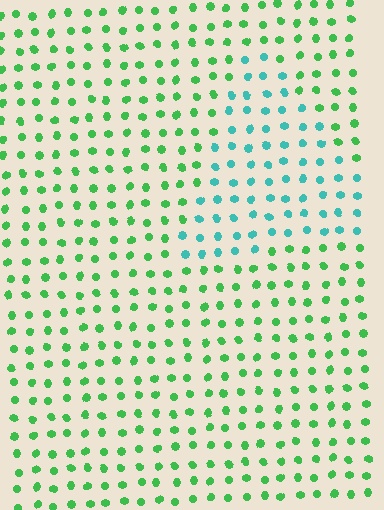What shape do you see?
I see a triangle.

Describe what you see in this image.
The image is filled with small green elements in a uniform arrangement. A triangle-shaped region is visible where the elements are tinted to a slightly different hue, forming a subtle color boundary.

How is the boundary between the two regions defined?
The boundary is defined purely by a slight shift in hue (about 48 degrees). Spacing, size, and orientation are identical on both sides.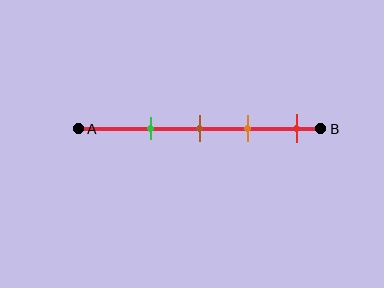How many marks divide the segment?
There are 4 marks dividing the segment.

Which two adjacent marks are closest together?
The brown and orange marks are the closest adjacent pair.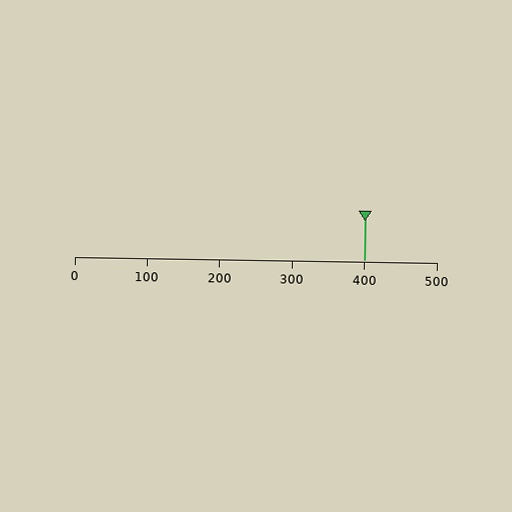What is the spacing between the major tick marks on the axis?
The major ticks are spaced 100 apart.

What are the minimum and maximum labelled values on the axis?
The axis runs from 0 to 500.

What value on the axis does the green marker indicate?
The marker indicates approximately 400.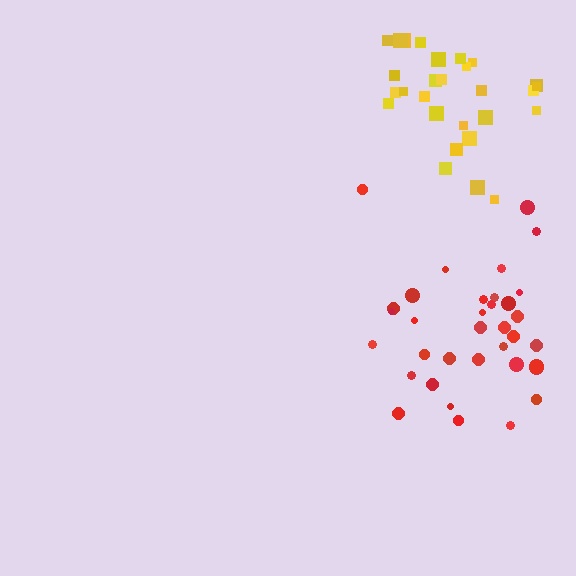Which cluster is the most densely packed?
Red.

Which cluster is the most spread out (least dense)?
Yellow.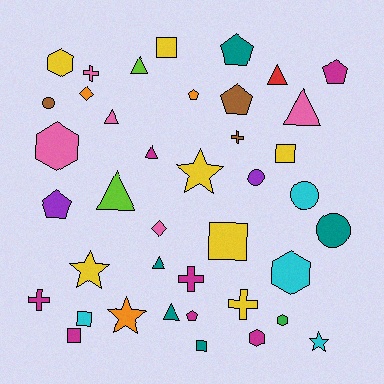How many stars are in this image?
There are 4 stars.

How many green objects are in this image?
There is 1 green object.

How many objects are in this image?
There are 40 objects.